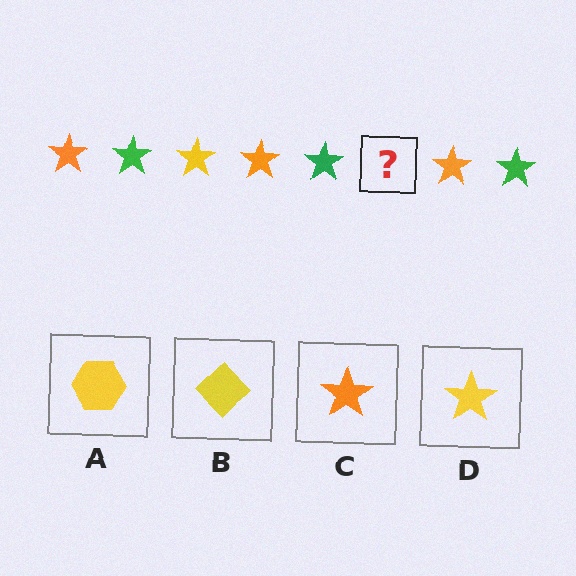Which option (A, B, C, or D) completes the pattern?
D.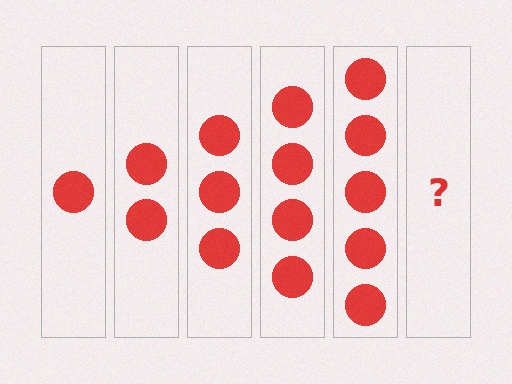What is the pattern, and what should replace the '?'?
The pattern is that each step adds one more circle. The '?' should be 6 circles.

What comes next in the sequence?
The next element should be 6 circles.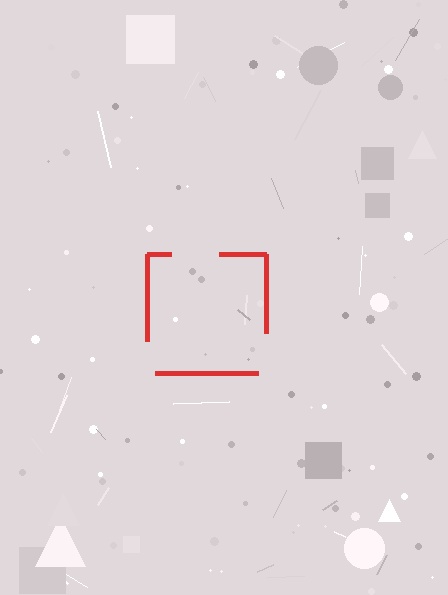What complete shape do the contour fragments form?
The contour fragments form a square.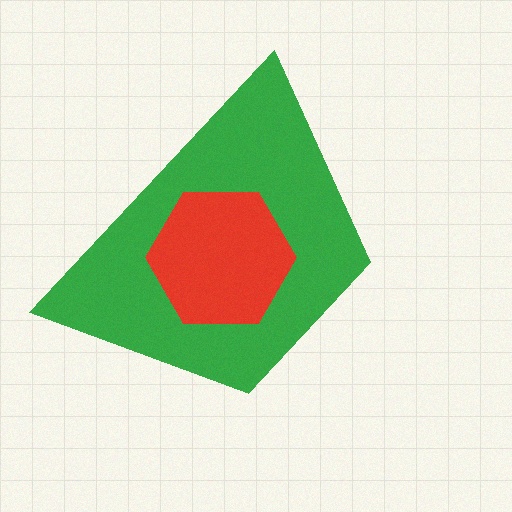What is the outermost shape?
The green trapezoid.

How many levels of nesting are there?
2.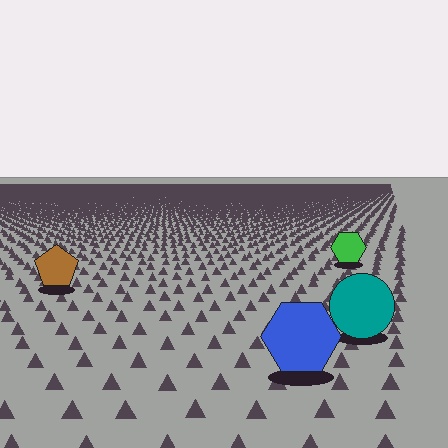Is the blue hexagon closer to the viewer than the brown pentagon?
Yes. The blue hexagon is closer — you can tell from the texture gradient: the ground texture is coarser near it.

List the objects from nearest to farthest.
From nearest to farthest: the blue hexagon, the teal circle, the brown pentagon, the green hexagon.